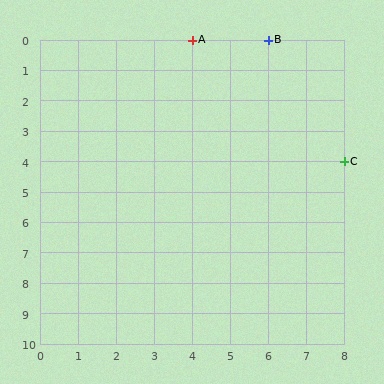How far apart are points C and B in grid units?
Points C and B are 2 columns and 4 rows apart (about 4.5 grid units diagonally).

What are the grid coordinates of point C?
Point C is at grid coordinates (8, 4).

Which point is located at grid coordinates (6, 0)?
Point B is at (6, 0).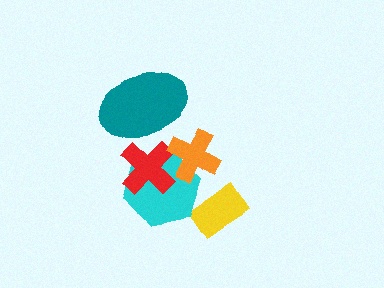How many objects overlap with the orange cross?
2 objects overlap with the orange cross.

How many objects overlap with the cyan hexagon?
2 objects overlap with the cyan hexagon.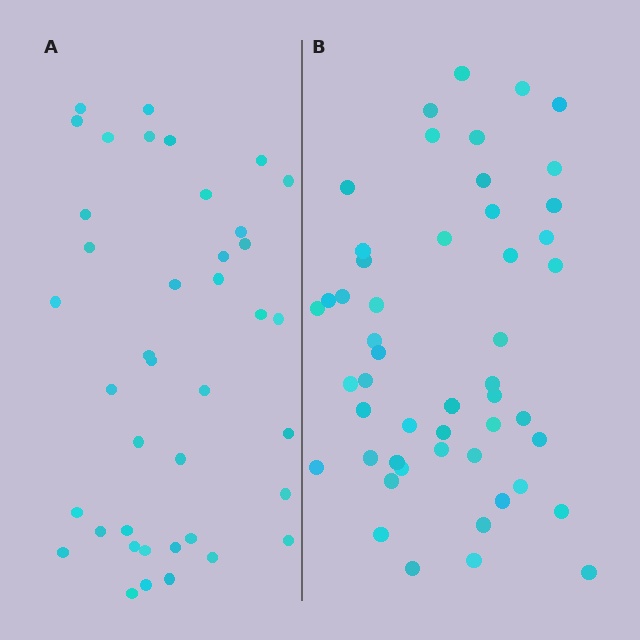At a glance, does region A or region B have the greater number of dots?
Region B (the right region) has more dots.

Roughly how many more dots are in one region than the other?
Region B has roughly 10 or so more dots than region A.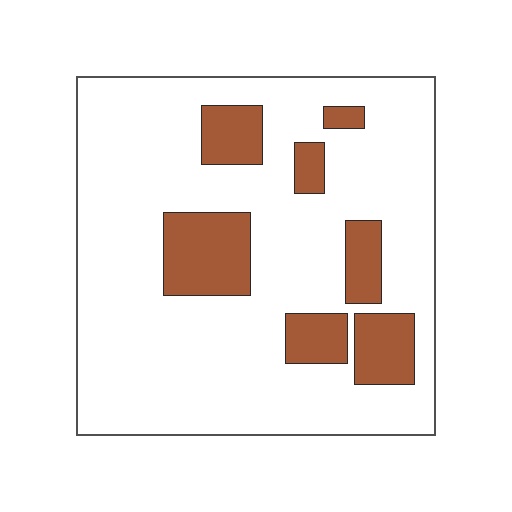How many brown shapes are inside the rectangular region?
7.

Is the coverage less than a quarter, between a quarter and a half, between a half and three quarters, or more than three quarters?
Less than a quarter.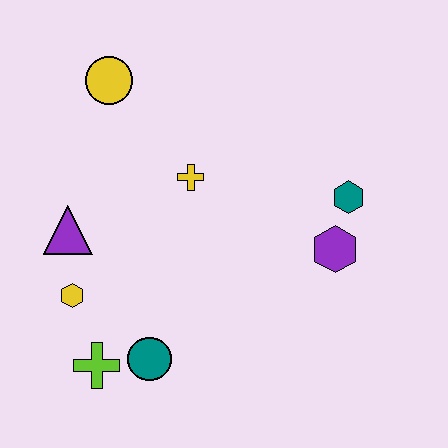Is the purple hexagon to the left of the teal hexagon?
Yes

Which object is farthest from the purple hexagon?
The yellow circle is farthest from the purple hexagon.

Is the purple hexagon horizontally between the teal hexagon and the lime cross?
Yes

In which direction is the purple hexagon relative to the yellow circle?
The purple hexagon is to the right of the yellow circle.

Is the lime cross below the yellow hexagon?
Yes